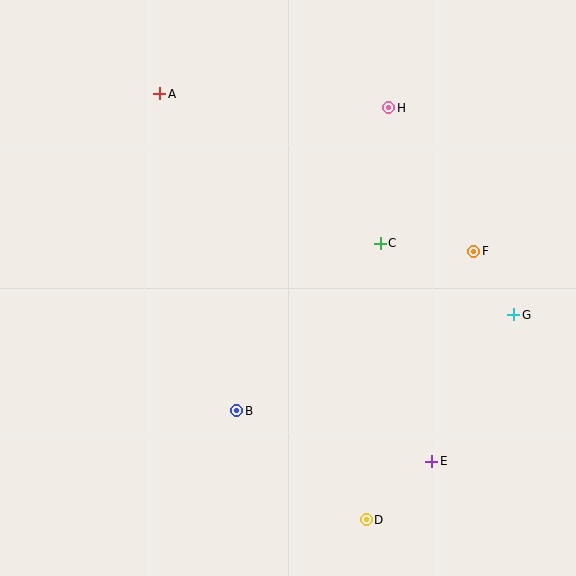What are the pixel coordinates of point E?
Point E is at (432, 461).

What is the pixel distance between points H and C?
The distance between H and C is 136 pixels.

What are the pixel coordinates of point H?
Point H is at (389, 108).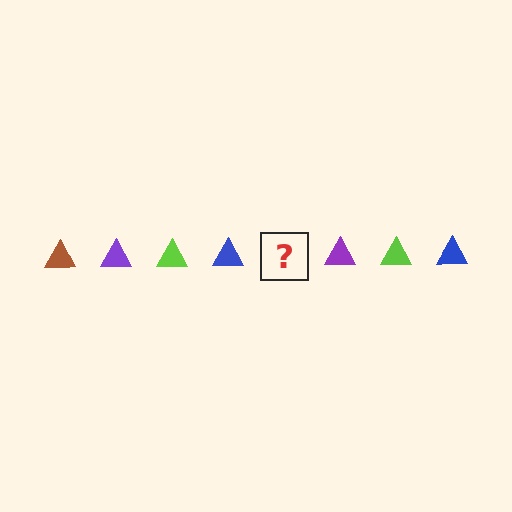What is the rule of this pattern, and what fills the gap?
The rule is that the pattern cycles through brown, purple, lime, blue triangles. The gap should be filled with a brown triangle.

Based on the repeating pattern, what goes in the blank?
The blank should be a brown triangle.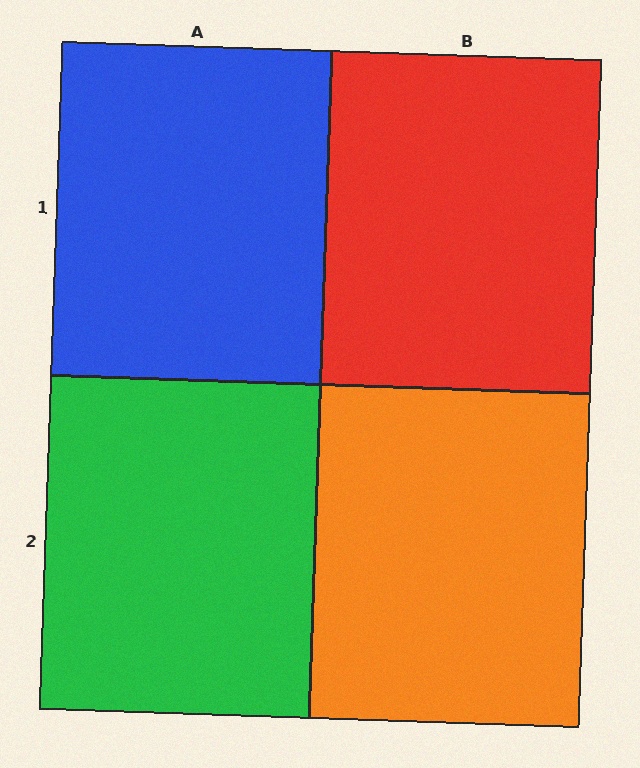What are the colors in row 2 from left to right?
Green, orange.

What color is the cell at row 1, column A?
Blue.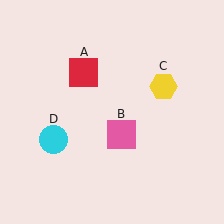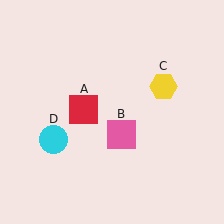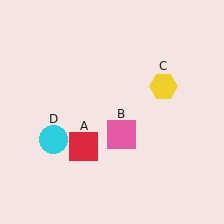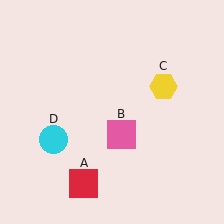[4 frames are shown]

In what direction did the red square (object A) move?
The red square (object A) moved down.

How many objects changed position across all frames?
1 object changed position: red square (object A).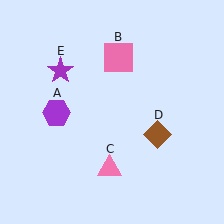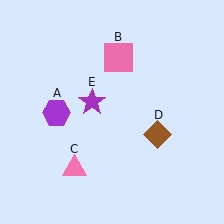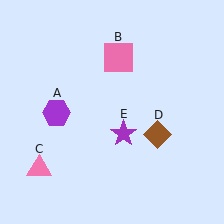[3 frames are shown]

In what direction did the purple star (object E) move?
The purple star (object E) moved down and to the right.